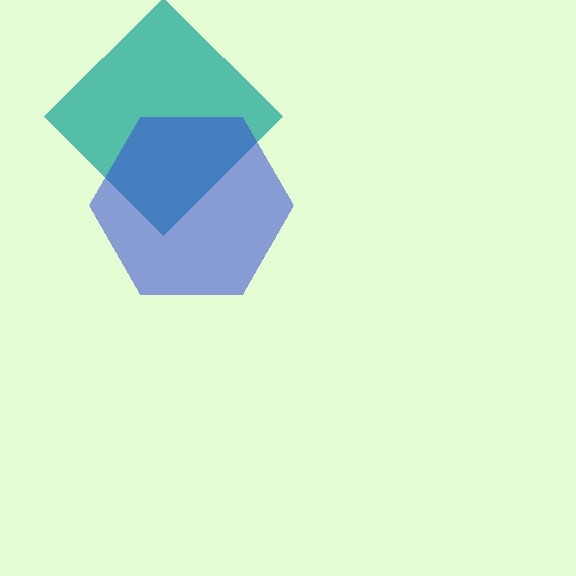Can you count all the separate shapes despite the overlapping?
Yes, there are 2 separate shapes.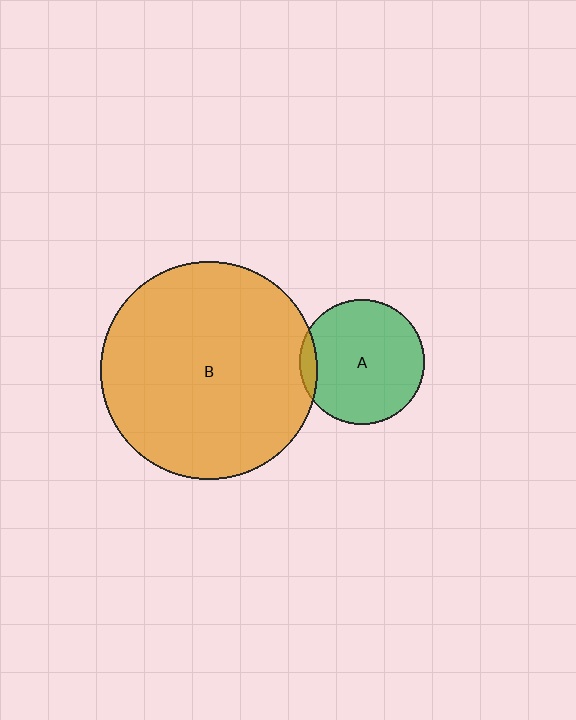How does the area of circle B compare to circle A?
Approximately 3.0 times.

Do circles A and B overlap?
Yes.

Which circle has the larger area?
Circle B (orange).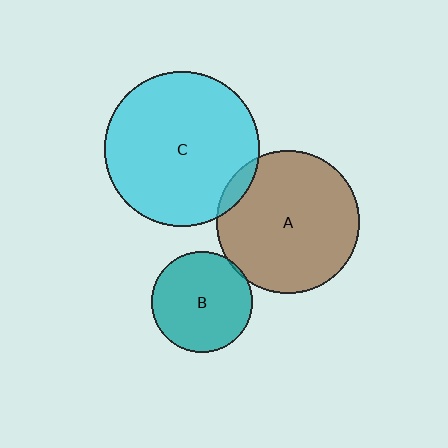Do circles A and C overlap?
Yes.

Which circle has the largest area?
Circle C (cyan).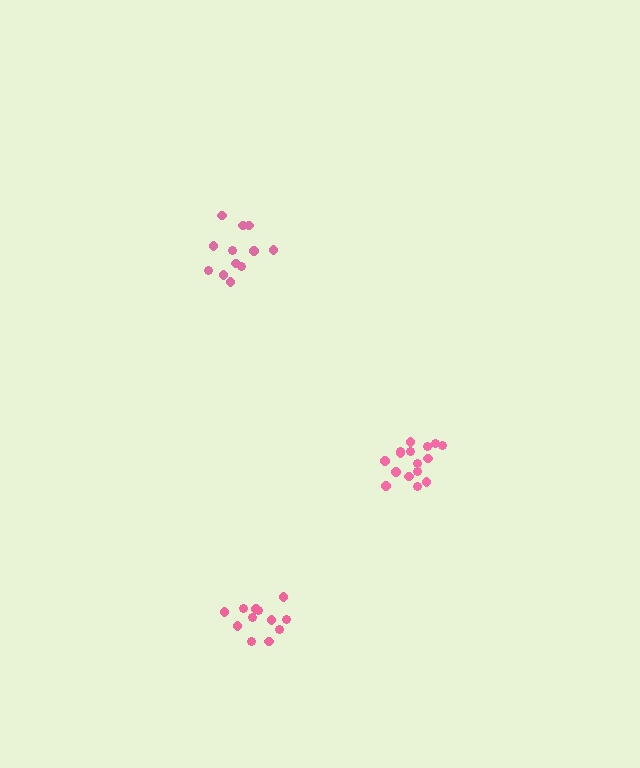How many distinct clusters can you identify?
There are 3 distinct clusters.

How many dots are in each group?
Group 1: 12 dots, Group 2: 16 dots, Group 3: 12 dots (40 total).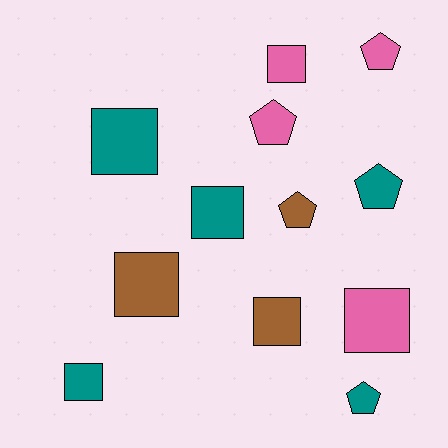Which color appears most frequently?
Teal, with 5 objects.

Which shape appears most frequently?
Square, with 7 objects.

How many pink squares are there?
There are 2 pink squares.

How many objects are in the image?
There are 12 objects.